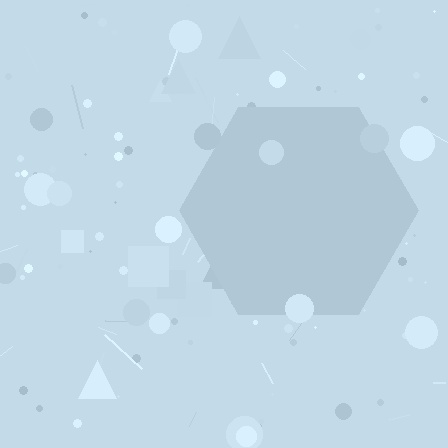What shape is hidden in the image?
A hexagon is hidden in the image.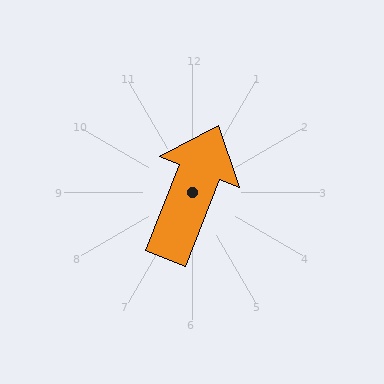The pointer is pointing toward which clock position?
Roughly 1 o'clock.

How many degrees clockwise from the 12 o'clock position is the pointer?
Approximately 22 degrees.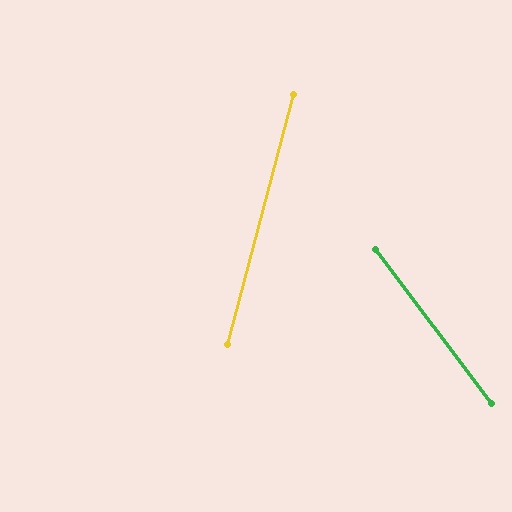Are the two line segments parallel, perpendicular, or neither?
Neither parallel nor perpendicular — they differ by about 52°.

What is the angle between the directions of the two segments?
Approximately 52 degrees.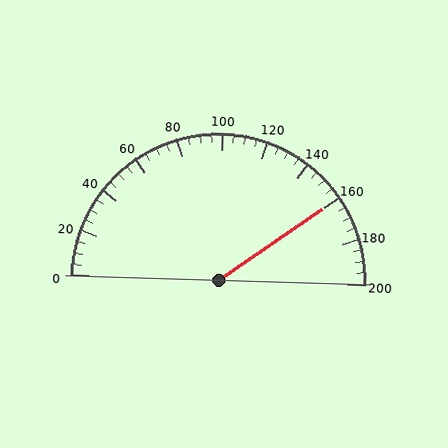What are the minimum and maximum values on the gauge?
The gauge ranges from 0 to 200.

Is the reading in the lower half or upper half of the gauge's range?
The reading is in the upper half of the range (0 to 200).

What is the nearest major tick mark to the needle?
The nearest major tick mark is 160.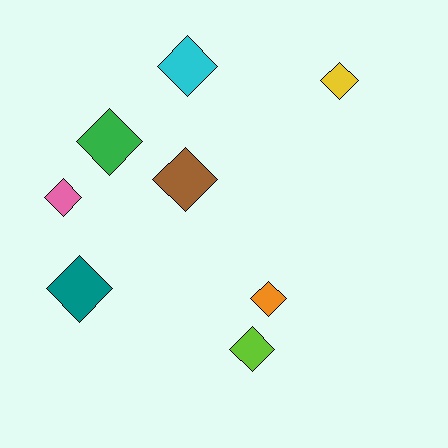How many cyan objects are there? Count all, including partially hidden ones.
There is 1 cyan object.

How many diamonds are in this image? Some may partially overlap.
There are 8 diamonds.